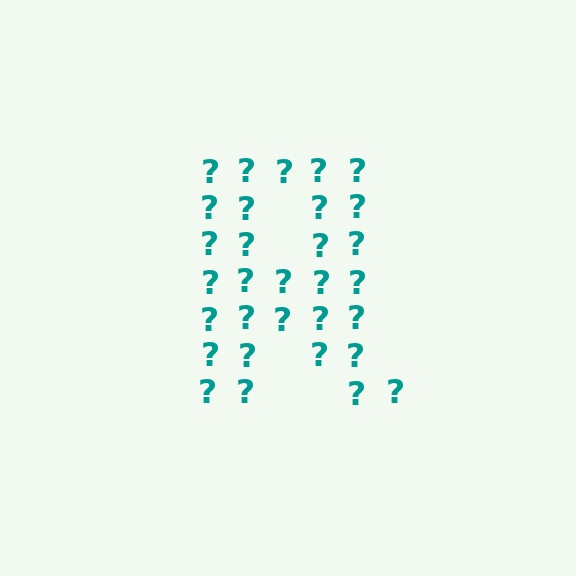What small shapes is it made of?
It is made of small question marks.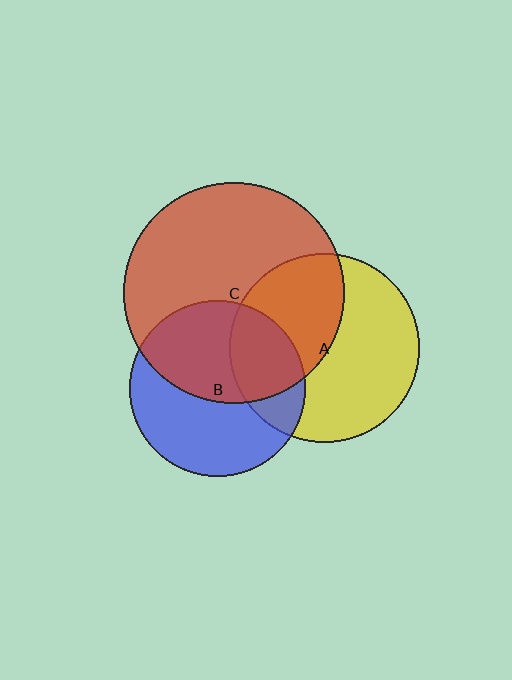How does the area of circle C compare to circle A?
Approximately 1.4 times.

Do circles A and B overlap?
Yes.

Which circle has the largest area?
Circle C (red).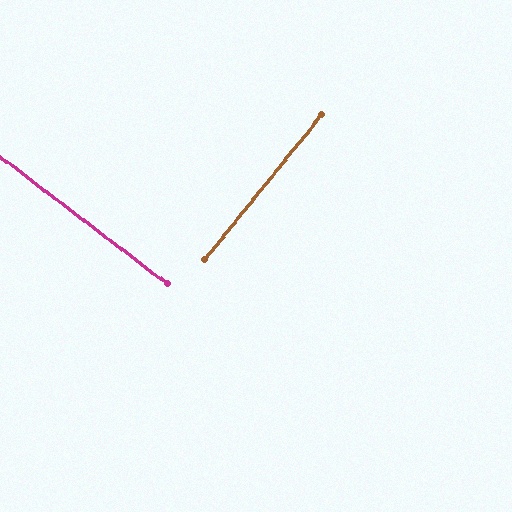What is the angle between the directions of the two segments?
Approximately 88 degrees.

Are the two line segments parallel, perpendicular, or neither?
Perpendicular — they meet at approximately 88°.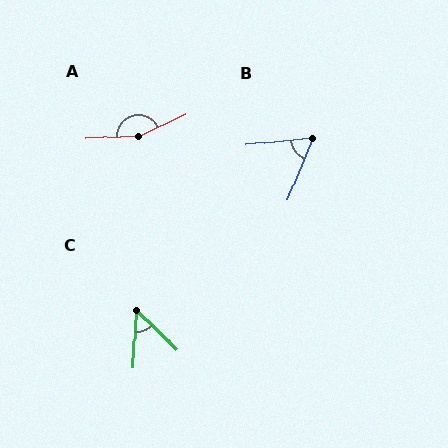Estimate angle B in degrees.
Approximately 62 degrees.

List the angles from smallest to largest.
C (48°), B (62°), A (158°).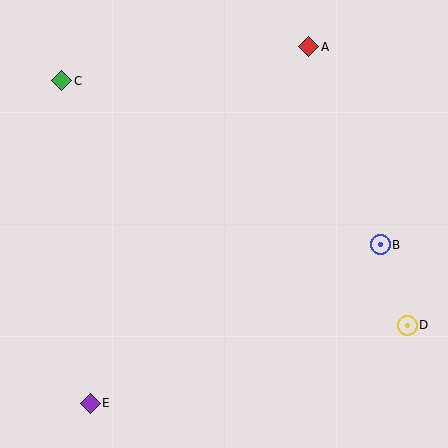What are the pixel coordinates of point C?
Point C is at (62, 81).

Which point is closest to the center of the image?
Point B at (380, 245) is closest to the center.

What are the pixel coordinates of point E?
Point E is at (90, 403).